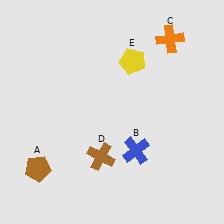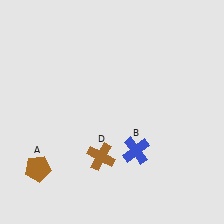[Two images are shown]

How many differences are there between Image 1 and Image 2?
There are 2 differences between the two images.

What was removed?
The yellow pentagon (E), the orange cross (C) were removed in Image 2.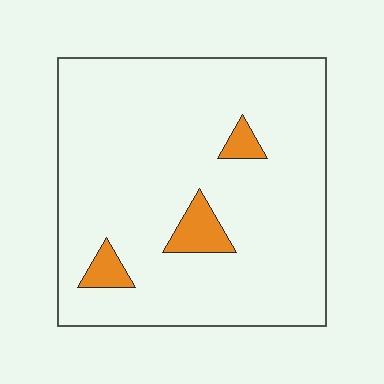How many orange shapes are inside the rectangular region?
3.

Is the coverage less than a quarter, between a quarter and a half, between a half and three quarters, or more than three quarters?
Less than a quarter.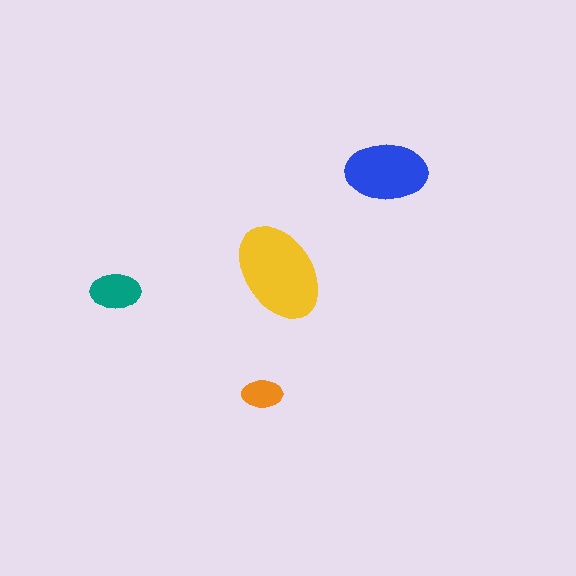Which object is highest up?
The blue ellipse is topmost.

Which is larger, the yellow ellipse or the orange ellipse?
The yellow one.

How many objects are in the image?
There are 4 objects in the image.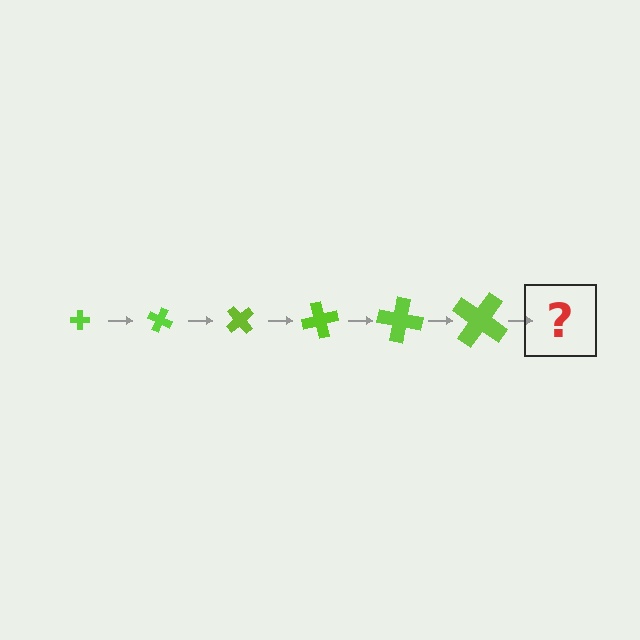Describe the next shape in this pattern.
It should be a cross, larger than the previous one and rotated 150 degrees from the start.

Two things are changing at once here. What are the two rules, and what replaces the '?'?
The two rules are that the cross grows larger each step and it rotates 25 degrees each step. The '?' should be a cross, larger than the previous one and rotated 150 degrees from the start.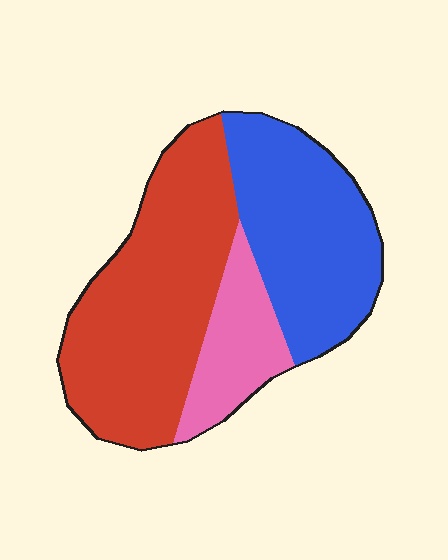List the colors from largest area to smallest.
From largest to smallest: red, blue, pink.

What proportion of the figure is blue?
Blue takes up about three eighths (3/8) of the figure.